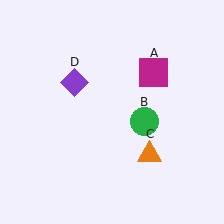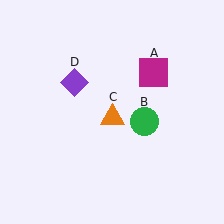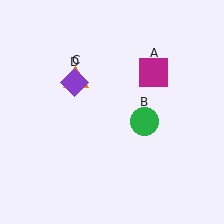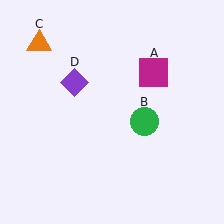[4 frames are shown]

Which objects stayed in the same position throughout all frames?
Magenta square (object A) and green circle (object B) and purple diamond (object D) remained stationary.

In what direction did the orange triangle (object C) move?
The orange triangle (object C) moved up and to the left.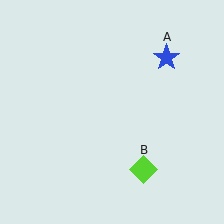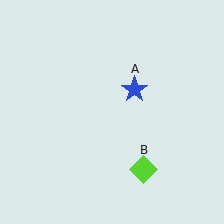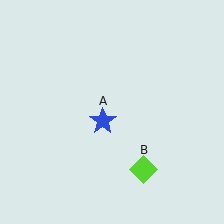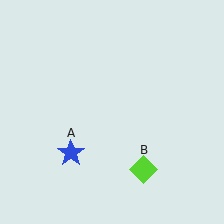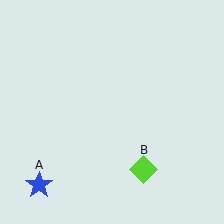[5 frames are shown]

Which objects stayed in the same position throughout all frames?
Lime diamond (object B) remained stationary.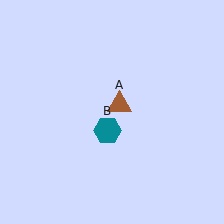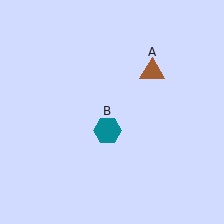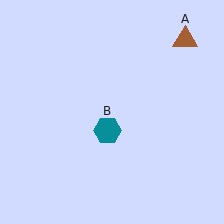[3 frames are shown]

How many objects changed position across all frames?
1 object changed position: brown triangle (object A).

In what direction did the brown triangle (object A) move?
The brown triangle (object A) moved up and to the right.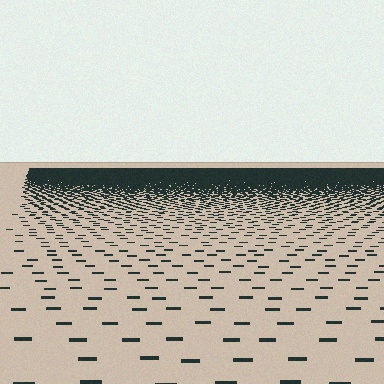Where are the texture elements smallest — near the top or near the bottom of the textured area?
Near the top.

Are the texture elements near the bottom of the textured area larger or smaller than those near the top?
Larger. Near the bottom, elements are closer to the viewer and appear at a bigger on-screen size.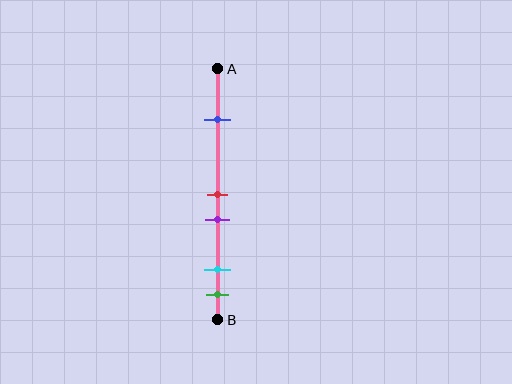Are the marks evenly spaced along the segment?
No, the marks are not evenly spaced.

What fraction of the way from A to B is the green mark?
The green mark is approximately 90% (0.9) of the way from A to B.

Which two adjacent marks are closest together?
The red and purple marks are the closest adjacent pair.